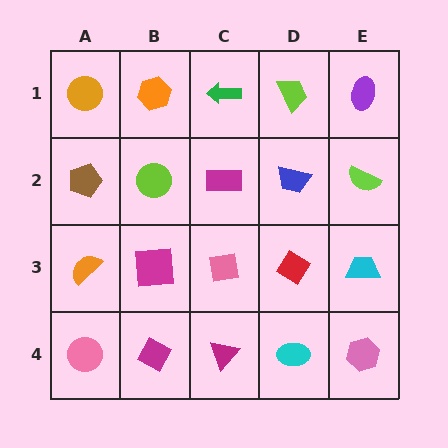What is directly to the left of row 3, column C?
A magenta square.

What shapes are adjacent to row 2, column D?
A lime trapezoid (row 1, column D), a red diamond (row 3, column D), a magenta rectangle (row 2, column C), a lime semicircle (row 2, column E).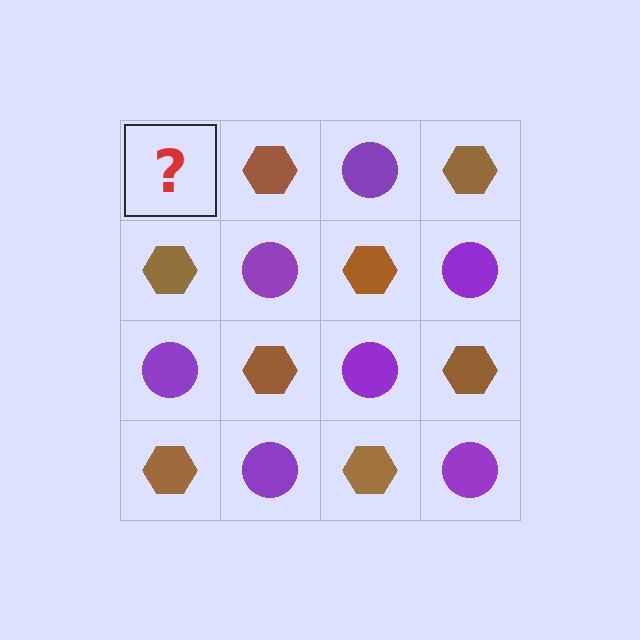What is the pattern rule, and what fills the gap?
The rule is that it alternates purple circle and brown hexagon in a checkerboard pattern. The gap should be filled with a purple circle.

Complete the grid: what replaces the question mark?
The question mark should be replaced with a purple circle.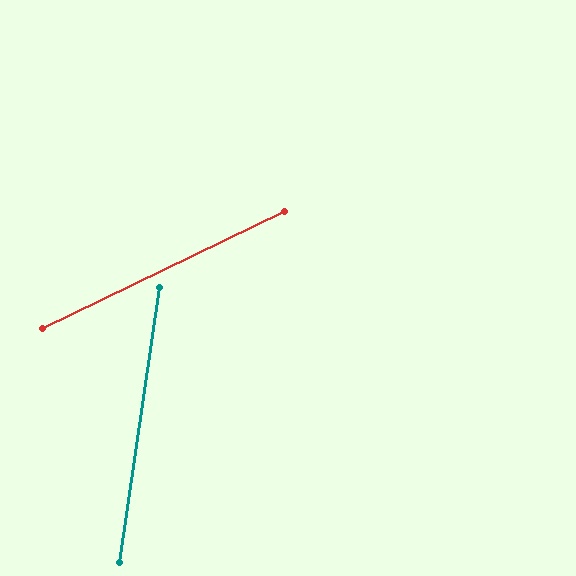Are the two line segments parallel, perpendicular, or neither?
Neither parallel nor perpendicular — they differ by about 56°.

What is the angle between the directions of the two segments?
Approximately 56 degrees.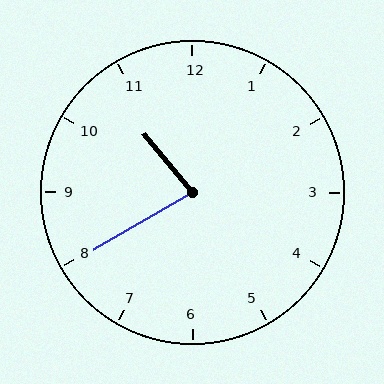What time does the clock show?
10:40.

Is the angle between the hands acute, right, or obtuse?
It is acute.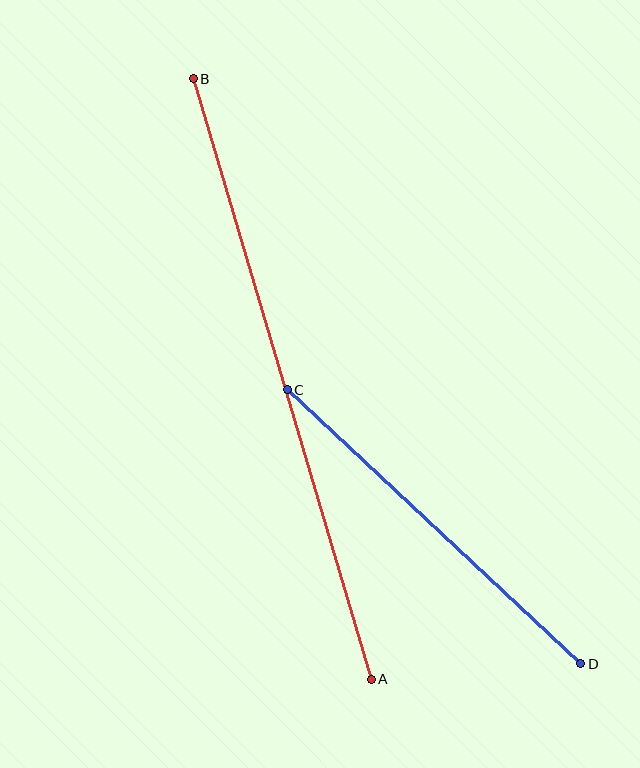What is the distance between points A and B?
The distance is approximately 626 pixels.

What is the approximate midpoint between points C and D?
The midpoint is at approximately (434, 527) pixels.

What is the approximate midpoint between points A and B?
The midpoint is at approximately (282, 379) pixels.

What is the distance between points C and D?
The distance is approximately 402 pixels.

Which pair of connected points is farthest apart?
Points A and B are farthest apart.